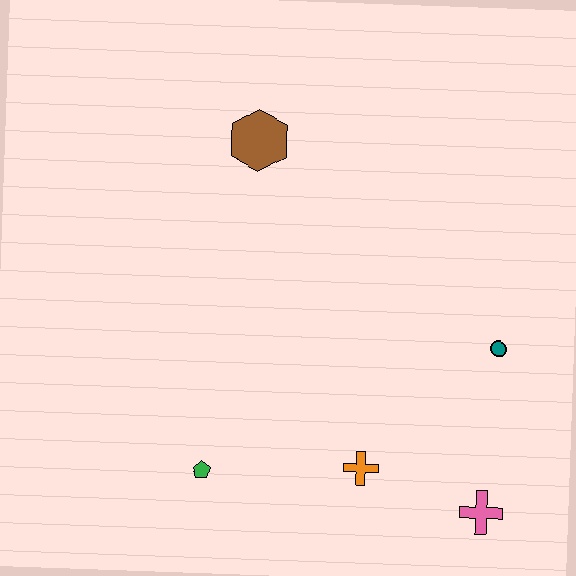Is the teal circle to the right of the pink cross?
Yes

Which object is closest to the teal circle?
The pink cross is closest to the teal circle.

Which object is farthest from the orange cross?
The brown hexagon is farthest from the orange cross.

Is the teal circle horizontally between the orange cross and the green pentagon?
No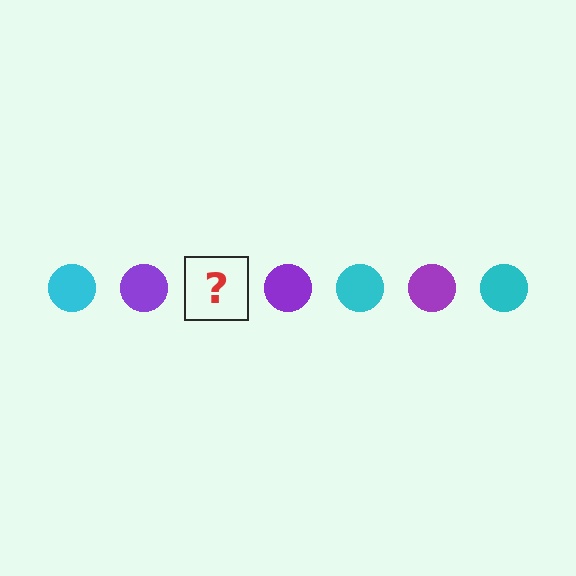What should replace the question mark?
The question mark should be replaced with a cyan circle.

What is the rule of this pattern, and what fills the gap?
The rule is that the pattern cycles through cyan, purple circles. The gap should be filled with a cyan circle.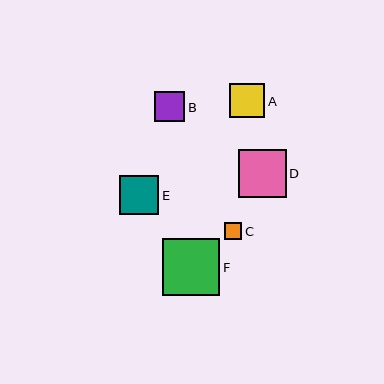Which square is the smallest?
Square C is the smallest with a size of approximately 17 pixels.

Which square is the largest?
Square F is the largest with a size of approximately 57 pixels.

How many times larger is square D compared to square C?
Square D is approximately 2.8 times the size of square C.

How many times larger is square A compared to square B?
Square A is approximately 1.2 times the size of square B.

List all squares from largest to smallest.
From largest to smallest: F, D, E, A, B, C.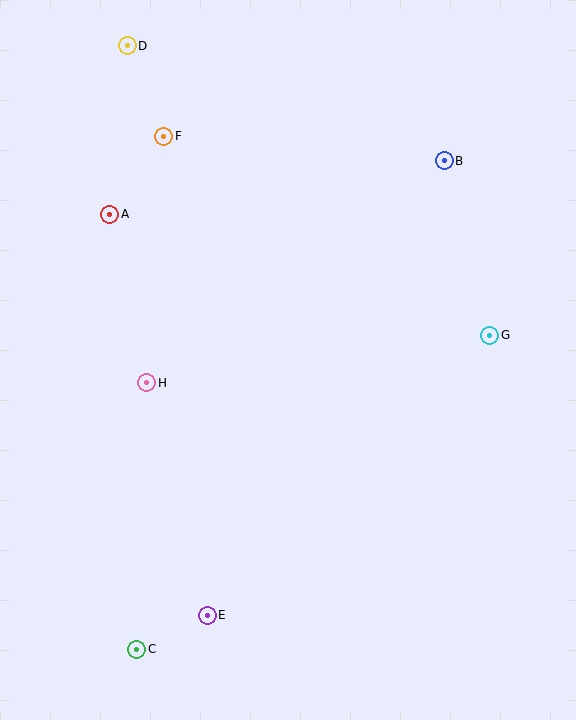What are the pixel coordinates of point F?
Point F is at (164, 136).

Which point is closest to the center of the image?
Point H at (147, 383) is closest to the center.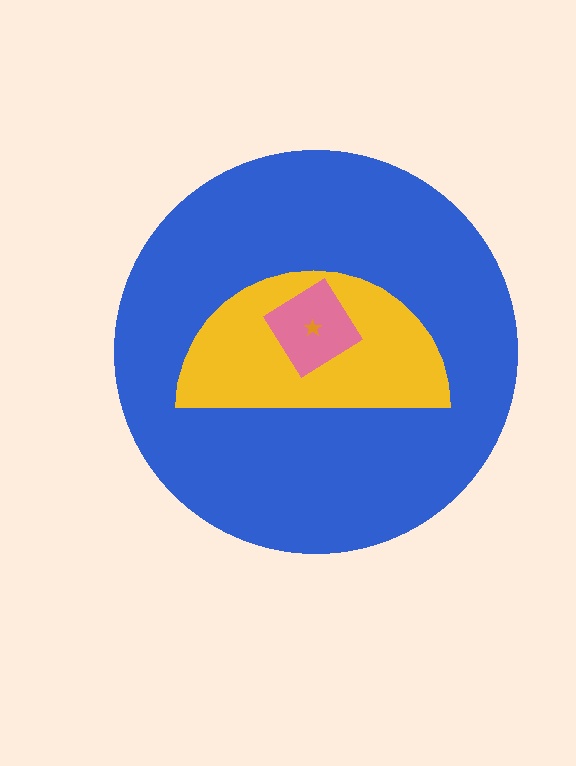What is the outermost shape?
The blue circle.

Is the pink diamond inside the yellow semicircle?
Yes.